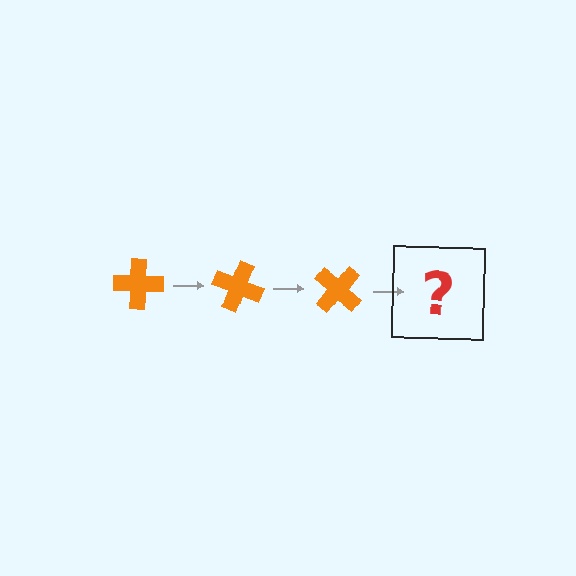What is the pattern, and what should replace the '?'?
The pattern is that the cross rotates 20 degrees each step. The '?' should be an orange cross rotated 60 degrees.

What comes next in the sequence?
The next element should be an orange cross rotated 60 degrees.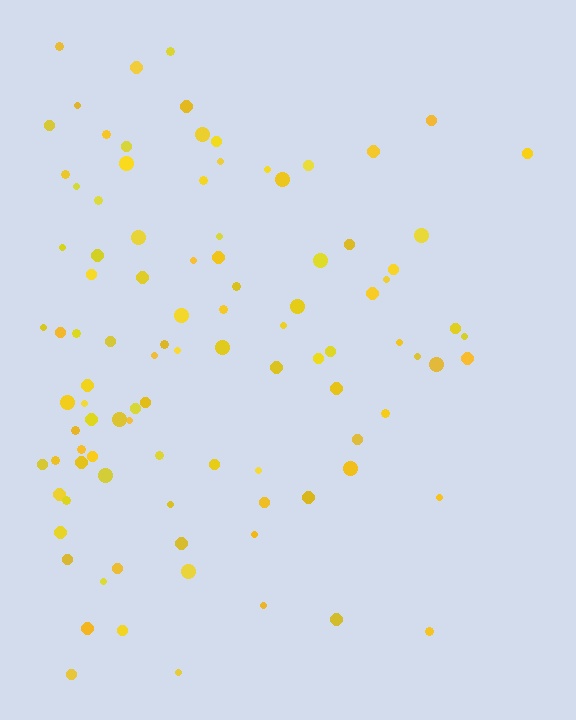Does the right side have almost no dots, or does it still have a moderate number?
Still a moderate number, just noticeably fewer than the left.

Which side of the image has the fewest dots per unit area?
The right.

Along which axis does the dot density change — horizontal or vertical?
Horizontal.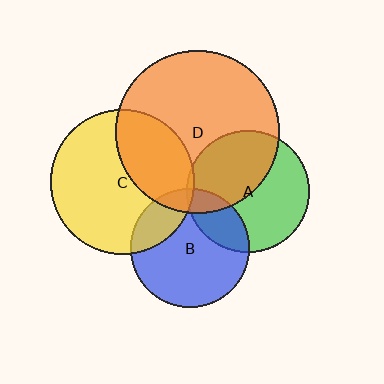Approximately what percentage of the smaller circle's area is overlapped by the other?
Approximately 20%.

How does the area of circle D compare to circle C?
Approximately 1.3 times.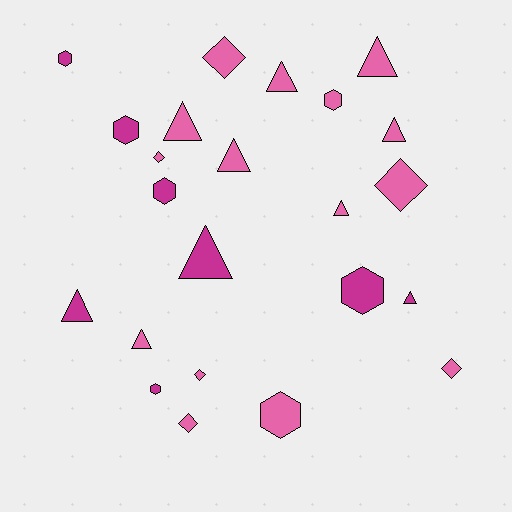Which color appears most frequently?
Pink, with 15 objects.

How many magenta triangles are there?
There are 3 magenta triangles.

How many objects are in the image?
There are 23 objects.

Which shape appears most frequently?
Triangle, with 10 objects.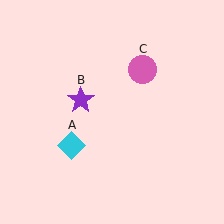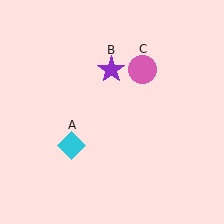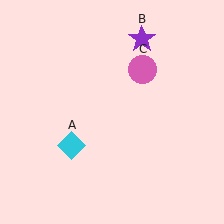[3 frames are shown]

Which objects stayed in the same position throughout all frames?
Cyan diamond (object A) and pink circle (object C) remained stationary.